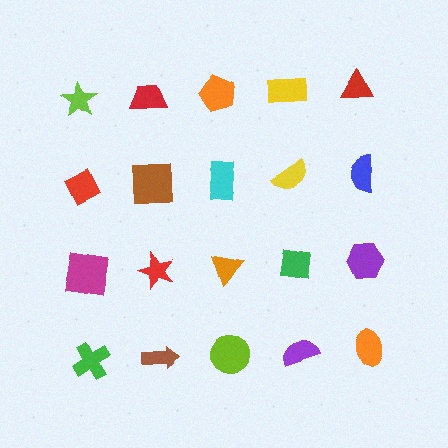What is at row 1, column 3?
An orange pentagon.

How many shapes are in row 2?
5 shapes.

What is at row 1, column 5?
A red triangle.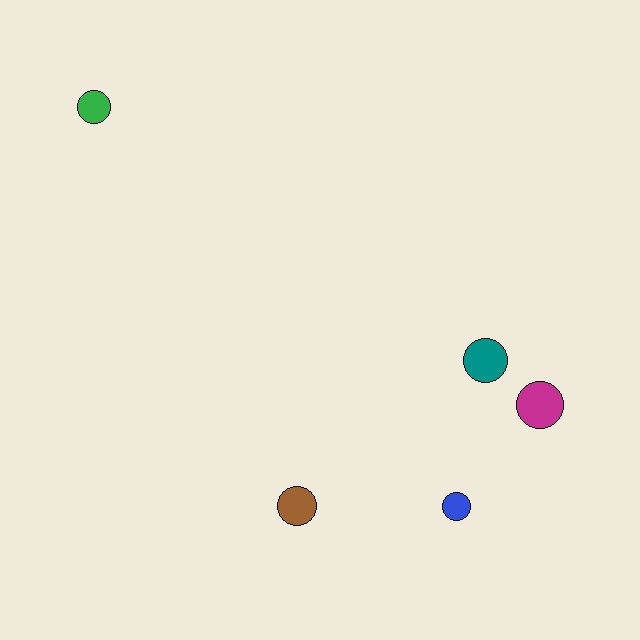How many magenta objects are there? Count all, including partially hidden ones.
There is 1 magenta object.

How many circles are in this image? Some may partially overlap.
There are 5 circles.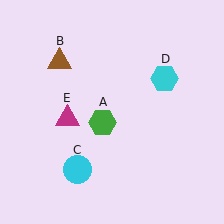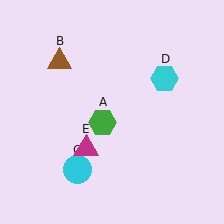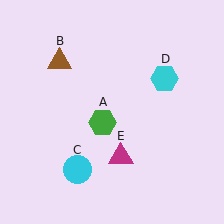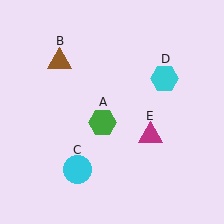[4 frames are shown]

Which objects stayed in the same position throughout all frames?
Green hexagon (object A) and brown triangle (object B) and cyan circle (object C) and cyan hexagon (object D) remained stationary.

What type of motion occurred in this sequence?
The magenta triangle (object E) rotated counterclockwise around the center of the scene.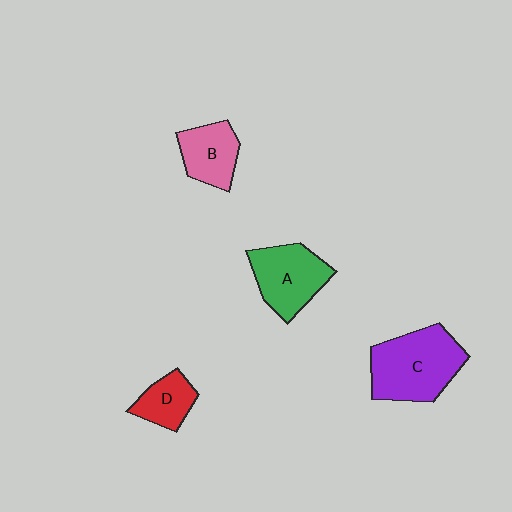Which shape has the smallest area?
Shape D (red).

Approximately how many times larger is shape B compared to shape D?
Approximately 1.2 times.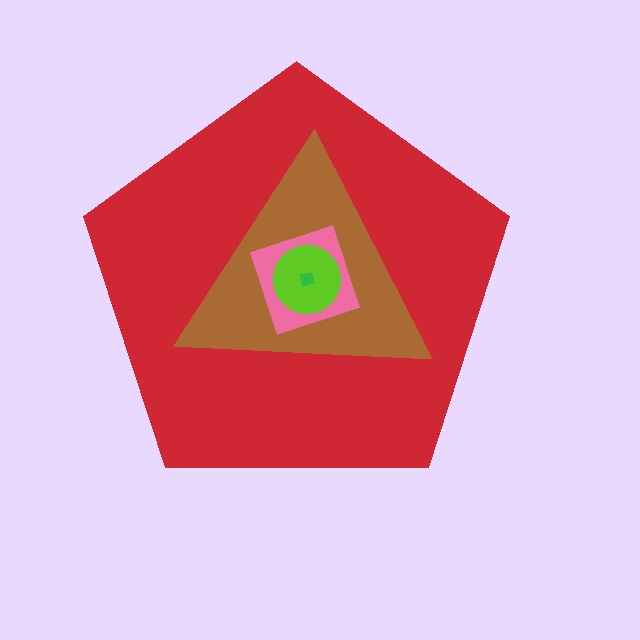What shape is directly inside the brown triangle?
The pink square.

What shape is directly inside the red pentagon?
The brown triangle.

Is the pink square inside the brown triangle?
Yes.